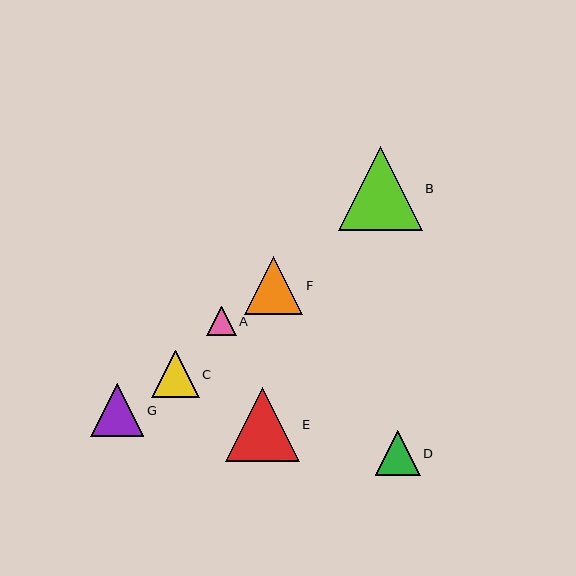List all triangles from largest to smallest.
From largest to smallest: B, E, F, G, C, D, A.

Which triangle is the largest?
Triangle B is the largest with a size of approximately 84 pixels.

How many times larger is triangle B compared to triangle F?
Triangle B is approximately 1.4 times the size of triangle F.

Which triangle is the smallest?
Triangle A is the smallest with a size of approximately 29 pixels.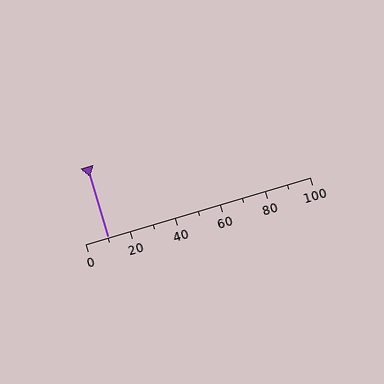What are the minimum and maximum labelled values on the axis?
The axis runs from 0 to 100.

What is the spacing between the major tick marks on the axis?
The major ticks are spaced 20 apart.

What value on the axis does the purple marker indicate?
The marker indicates approximately 10.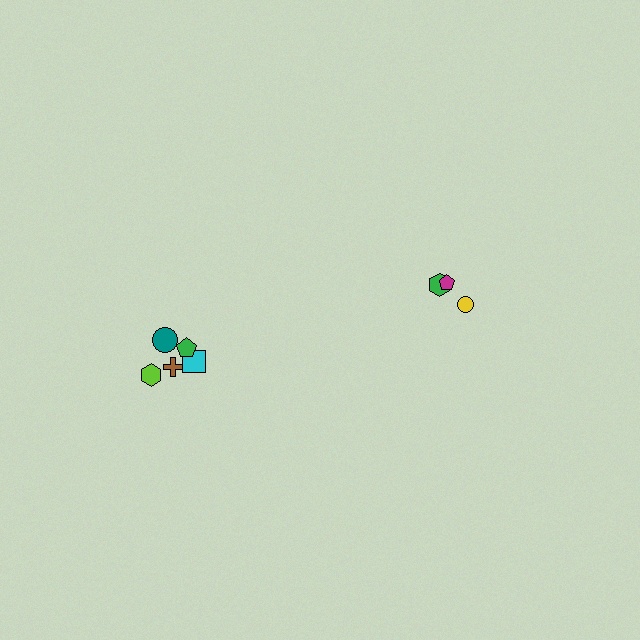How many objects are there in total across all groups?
There are 8 objects.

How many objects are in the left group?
There are 5 objects.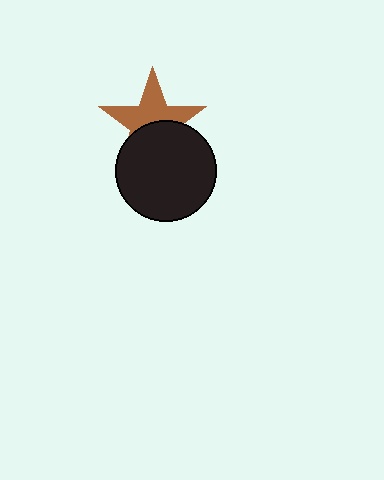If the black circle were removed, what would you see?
You would see the complete brown star.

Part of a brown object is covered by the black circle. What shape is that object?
It is a star.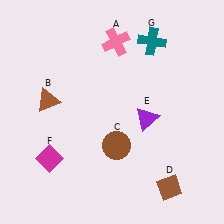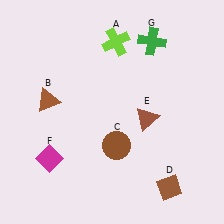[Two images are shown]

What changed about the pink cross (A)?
In Image 1, A is pink. In Image 2, it changed to lime.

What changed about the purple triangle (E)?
In Image 1, E is purple. In Image 2, it changed to brown.